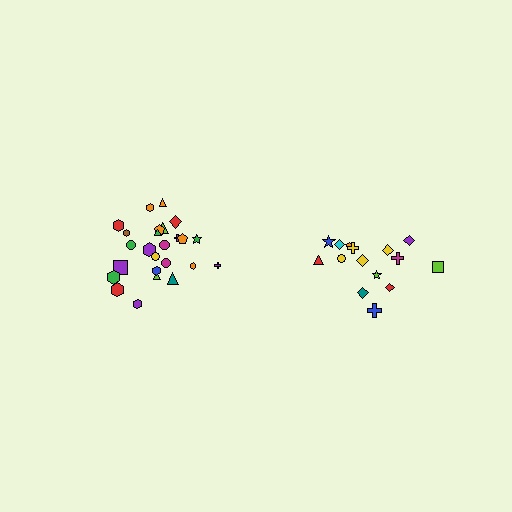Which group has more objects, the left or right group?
The left group.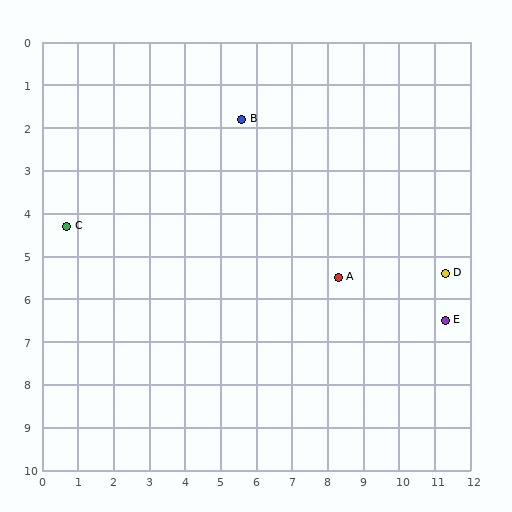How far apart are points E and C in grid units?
Points E and C are about 10.8 grid units apart.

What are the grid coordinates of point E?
Point E is at approximately (11.3, 6.5).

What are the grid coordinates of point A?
Point A is at approximately (8.3, 5.5).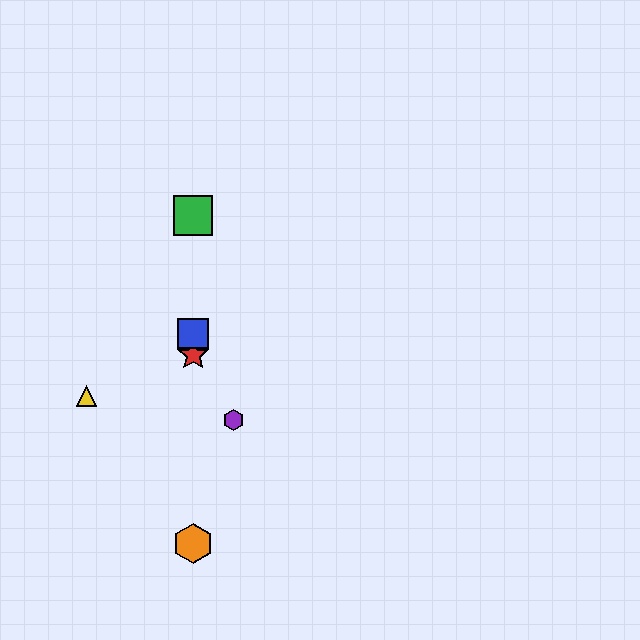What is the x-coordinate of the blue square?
The blue square is at x≈193.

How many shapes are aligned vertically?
4 shapes (the red star, the blue square, the green square, the orange hexagon) are aligned vertically.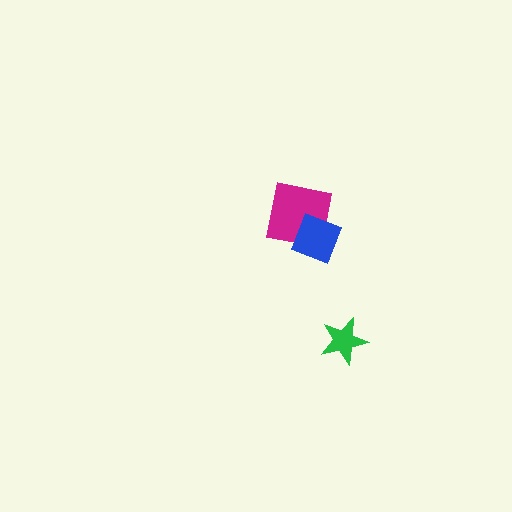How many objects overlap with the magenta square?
1 object overlaps with the magenta square.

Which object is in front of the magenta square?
The blue diamond is in front of the magenta square.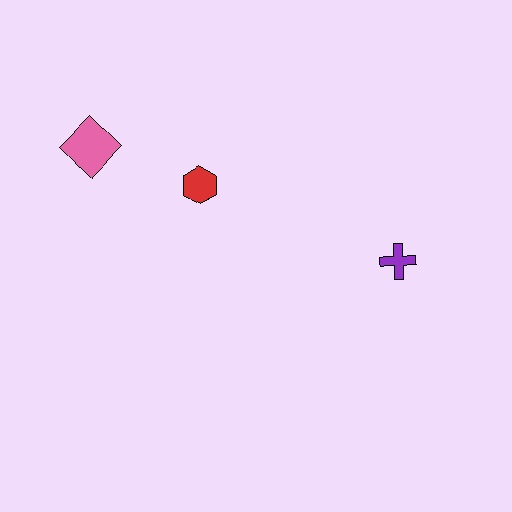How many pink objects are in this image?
There is 1 pink object.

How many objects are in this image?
There are 3 objects.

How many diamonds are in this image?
There is 1 diamond.